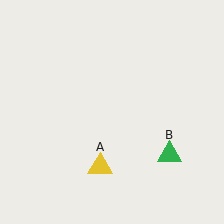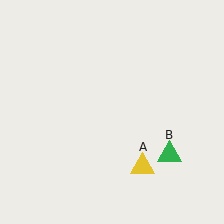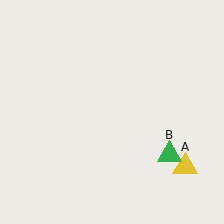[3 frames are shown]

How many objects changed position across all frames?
1 object changed position: yellow triangle (object A).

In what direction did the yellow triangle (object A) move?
The yellow triangle (object A) moved right.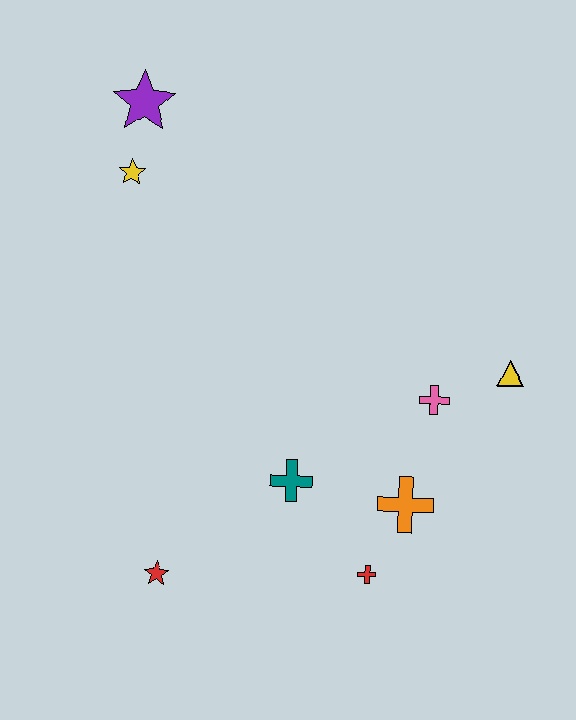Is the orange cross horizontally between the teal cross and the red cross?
No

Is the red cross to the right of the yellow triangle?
No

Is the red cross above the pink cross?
No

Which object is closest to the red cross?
The orange cross is closest to the red cross.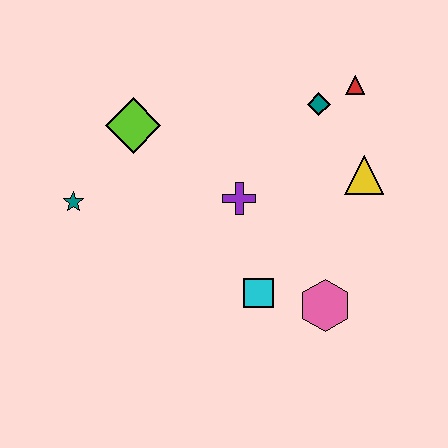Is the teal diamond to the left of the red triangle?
Yes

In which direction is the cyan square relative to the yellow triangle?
The cyan square is below the yellow triangle.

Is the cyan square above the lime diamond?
No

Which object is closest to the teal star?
The lime diamond is closest to the teal star.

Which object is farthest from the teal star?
The red triangle is farthest from the teal star.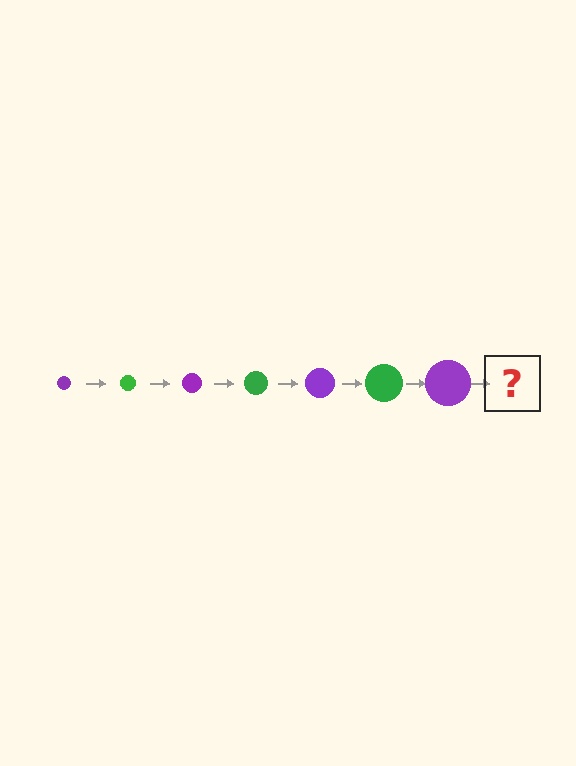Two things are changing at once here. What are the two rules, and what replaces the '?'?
The two rules are that the circle grows larger each step and the color cycles through purple and green. The '?' should be a green circle, larger than the previous one.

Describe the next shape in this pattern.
It should be a green circle, larger than the previous one.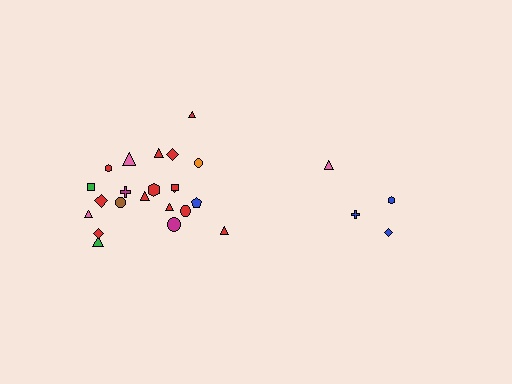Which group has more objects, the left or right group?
The left group.